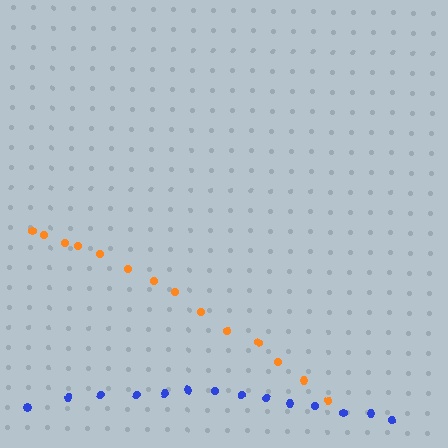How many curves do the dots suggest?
There are 2 distinct paths.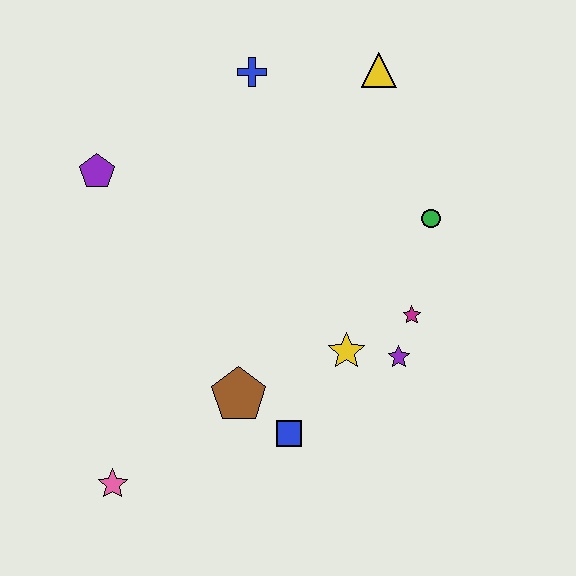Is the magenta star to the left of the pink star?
No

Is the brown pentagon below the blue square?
No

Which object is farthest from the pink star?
The yellow triangle is farthest from the pink star.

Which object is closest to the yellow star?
The purple star is closest to the yellow star.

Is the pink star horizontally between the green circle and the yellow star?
No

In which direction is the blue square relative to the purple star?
The blue square is to the left of the purple star.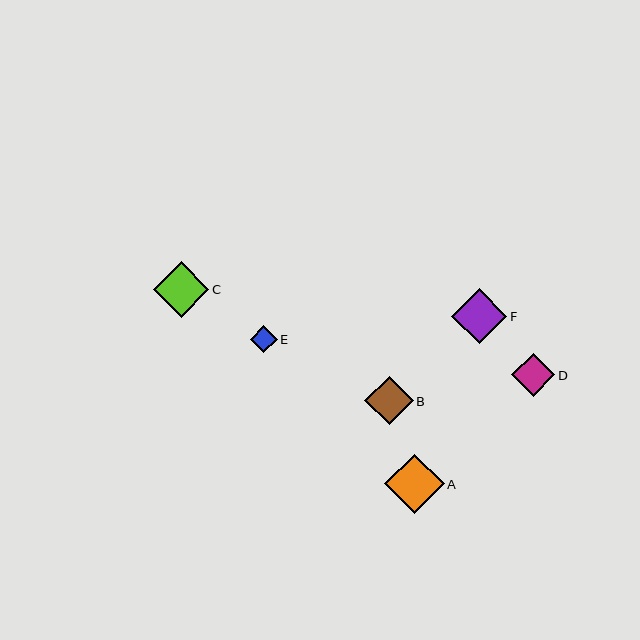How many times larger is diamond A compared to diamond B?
Diamond A is approximately 1.2 times the size of diamond B.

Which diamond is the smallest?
Diamond E is the smallest with a size of approximately 27 pixels.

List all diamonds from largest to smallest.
From largest to smallest: A, C, F, B, D, E.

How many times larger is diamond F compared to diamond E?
Diamond F is approximately 2.1 times the size of diamond E.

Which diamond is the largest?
Diamond A is the largest with a size of approximately 60 pixels.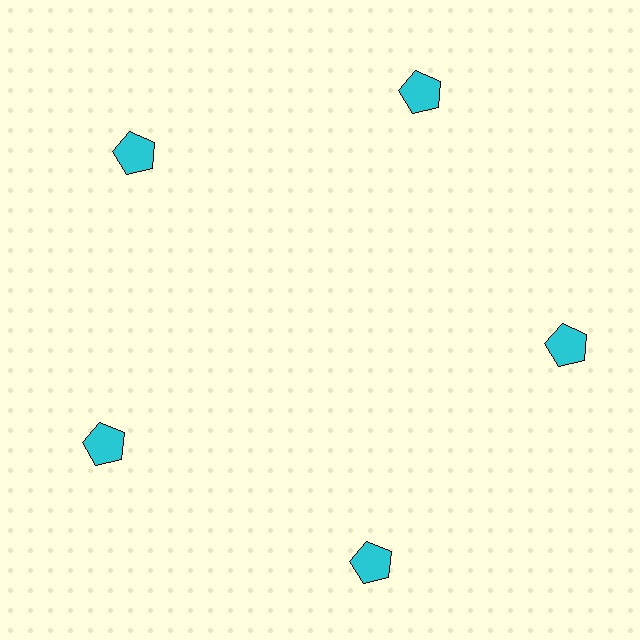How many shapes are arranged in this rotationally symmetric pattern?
There are 5 shapes, arranged in 5 groups of 1.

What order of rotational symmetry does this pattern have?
This pattern has 5-fold rotational symmetry.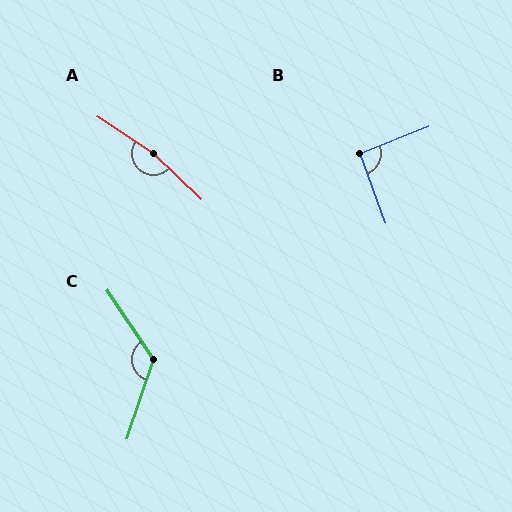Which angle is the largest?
A, at approximately 170 degrees.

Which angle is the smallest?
B, at approximately 91 degrees.